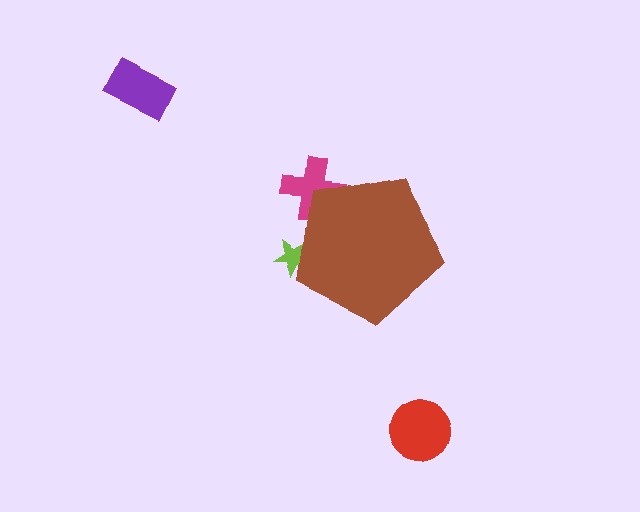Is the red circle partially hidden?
No, the red circle is fully visible.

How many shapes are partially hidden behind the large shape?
2 shapes are partially hidden.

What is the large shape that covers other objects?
A brown pentagon.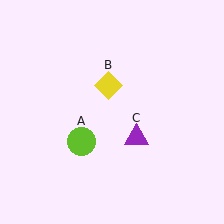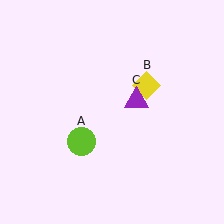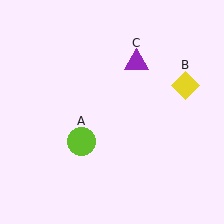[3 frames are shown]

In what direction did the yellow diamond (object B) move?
The yellow diamond (object B) moved right.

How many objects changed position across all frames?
2 objects changed position: yellow diamond (object B), purple triangle (object C).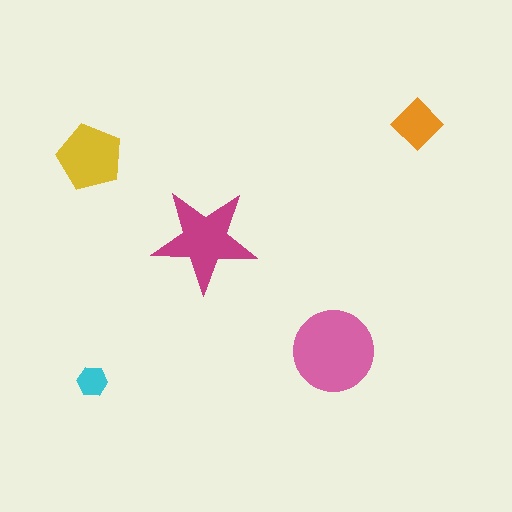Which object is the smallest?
The cyan hexagon.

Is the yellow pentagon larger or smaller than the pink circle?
Smaller.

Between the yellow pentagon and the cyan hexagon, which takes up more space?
The yellow pentagon.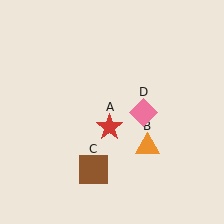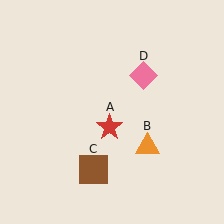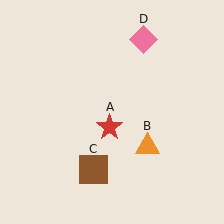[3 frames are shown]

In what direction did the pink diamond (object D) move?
The pink diamond (object D) moved up.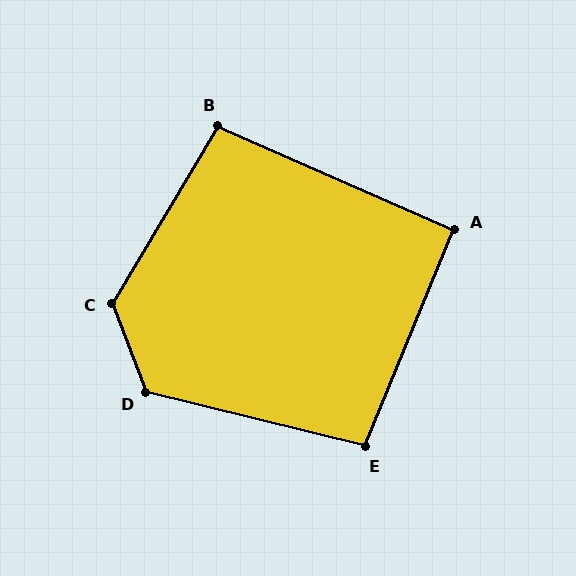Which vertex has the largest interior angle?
C, at approximately 129 degrees.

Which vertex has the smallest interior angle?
A, at approximately 91 degrees.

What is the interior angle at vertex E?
Approximately 98 degrees (obtuse).